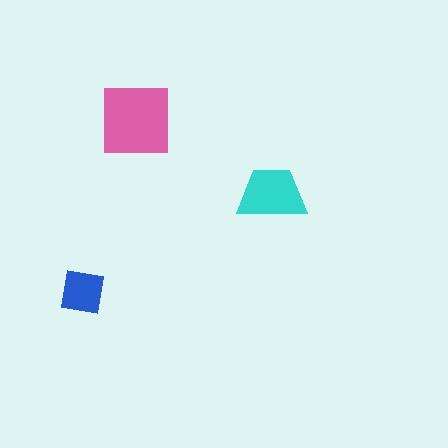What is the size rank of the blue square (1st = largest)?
3rd.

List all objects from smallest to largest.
The blue square, the cyan trapezoid, the pink square.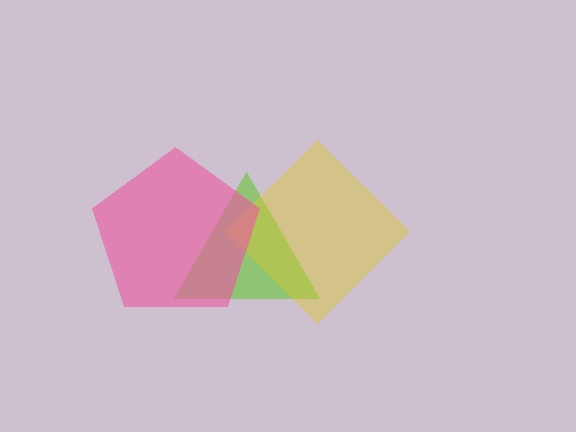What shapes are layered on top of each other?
The layered shapes are: a lime triangle, a yellow diamond, a pink pentagon.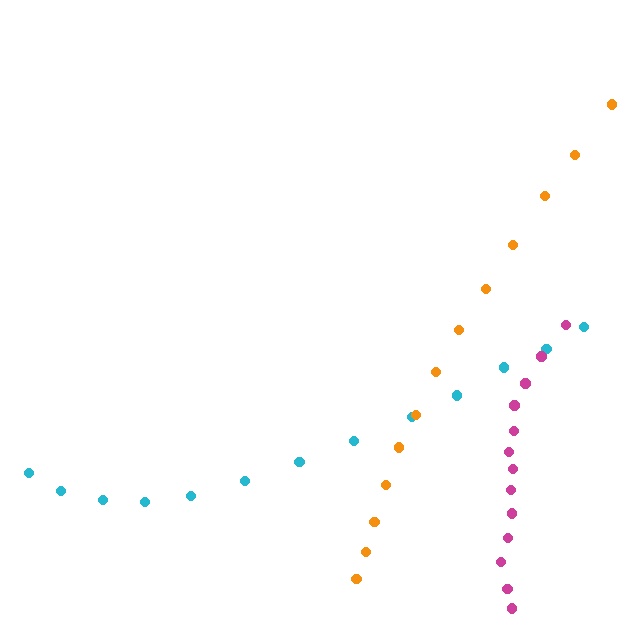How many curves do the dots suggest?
There are 3 distinct paths.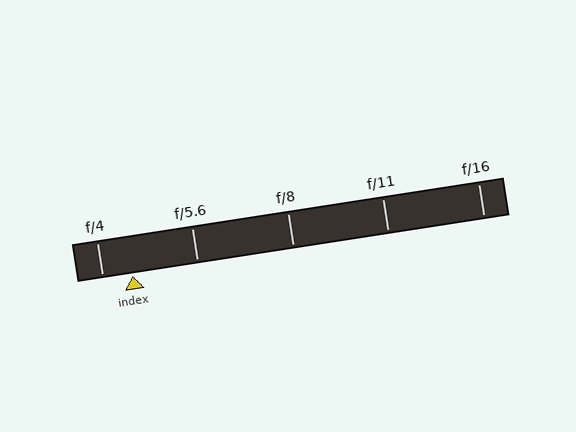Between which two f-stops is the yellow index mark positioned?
The index mark is between f/4 and f/5.6.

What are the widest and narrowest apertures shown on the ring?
The widest aperture shown is f/4 and the narrowest is f/16.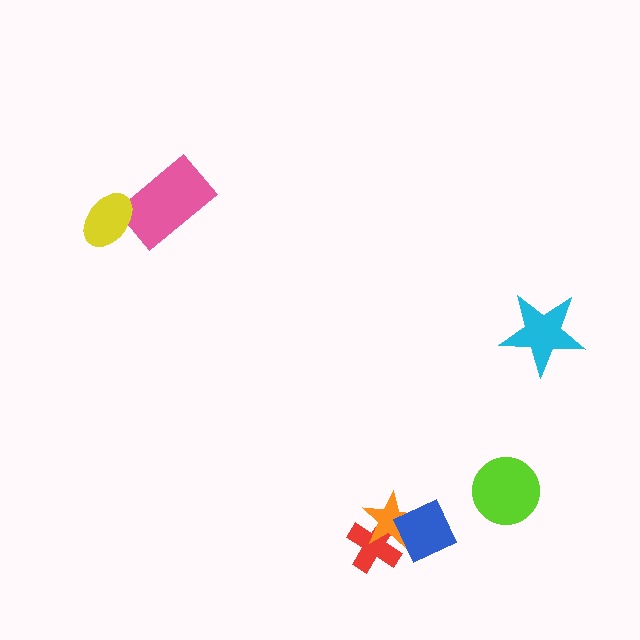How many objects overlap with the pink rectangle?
1 object overlaps with the pink rectangle.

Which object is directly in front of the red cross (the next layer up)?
The orange star is directly in front of the red cross.